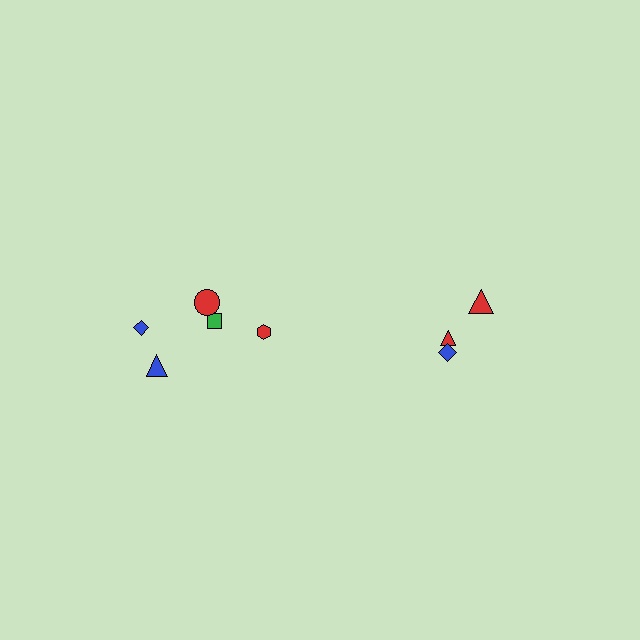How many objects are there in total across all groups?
There are 8 objects.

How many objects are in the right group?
There are 3 objects.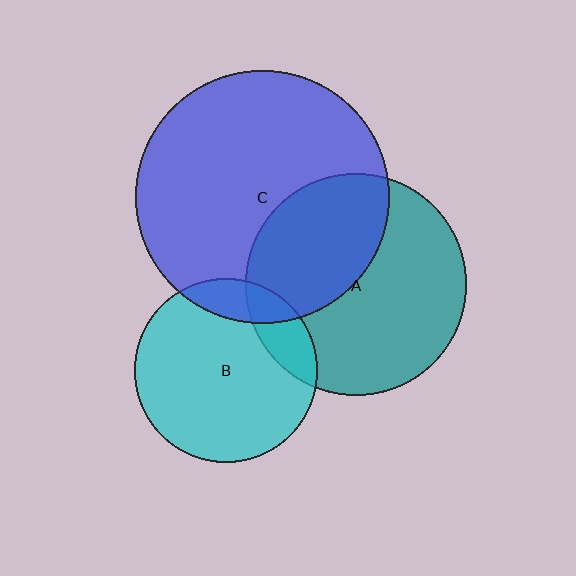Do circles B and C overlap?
Yes.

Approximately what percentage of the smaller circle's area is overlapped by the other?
Approximately 15%.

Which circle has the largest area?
Circle C (blue).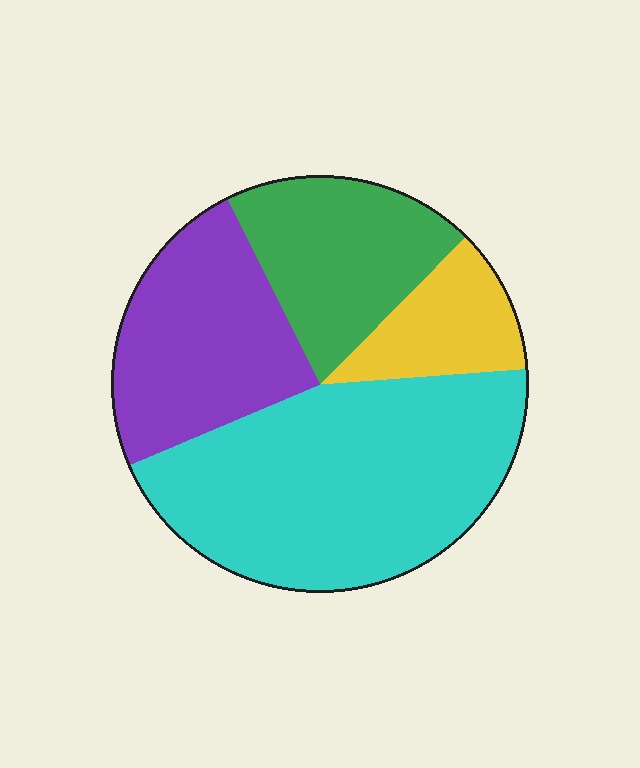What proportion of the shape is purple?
Purple takes up about one quarter (1/4) of the shape.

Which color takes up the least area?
Yellow, at roughly 10%.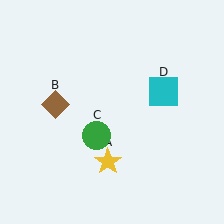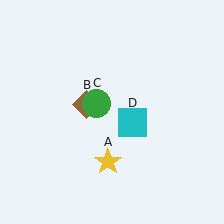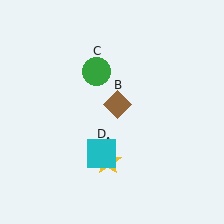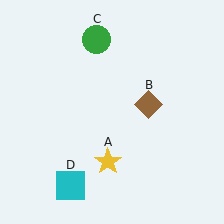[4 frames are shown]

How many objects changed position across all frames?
3 objects changed position: brown diamond (object B), green circle (object C), cyan square (object D).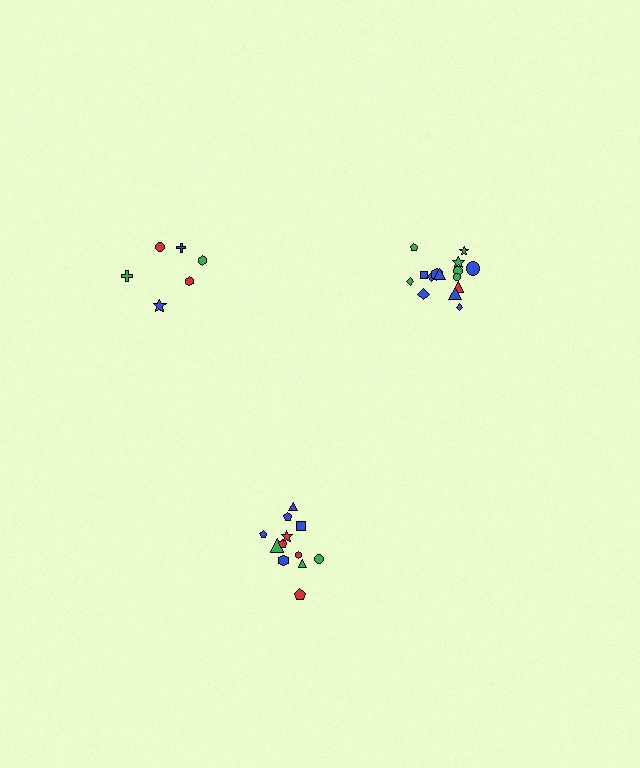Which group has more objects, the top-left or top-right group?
The top-right group.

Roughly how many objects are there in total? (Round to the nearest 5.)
Roughly 35 objects in total.